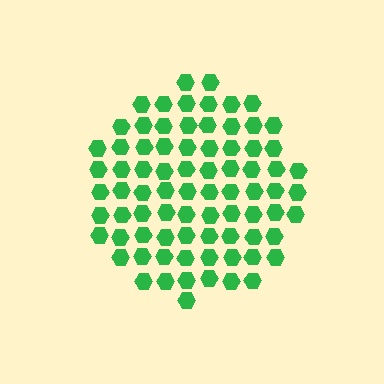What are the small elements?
The small elements are hexagons.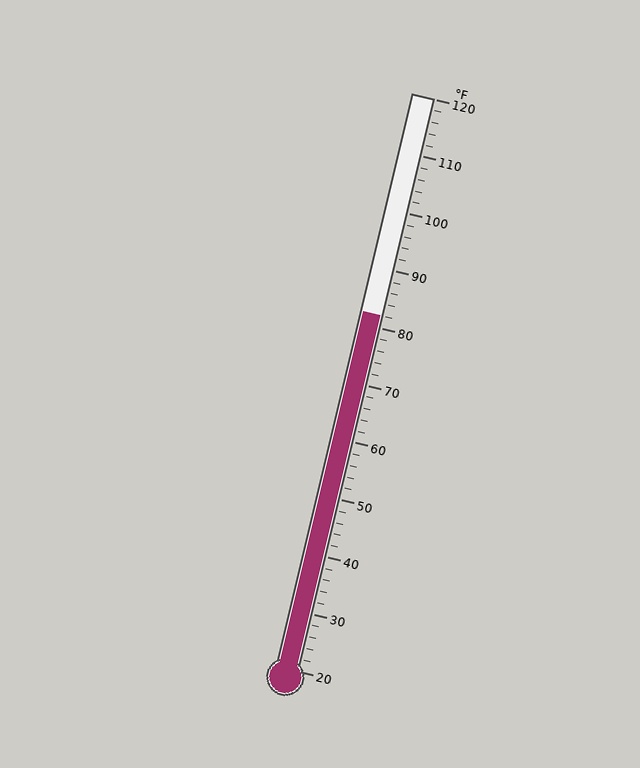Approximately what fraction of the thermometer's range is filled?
The thermometer is filled to approximately 60% of its range.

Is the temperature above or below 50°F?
The temperature is above 50°F.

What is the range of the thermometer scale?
The thermometer scale ranges from 20°F to 120°F.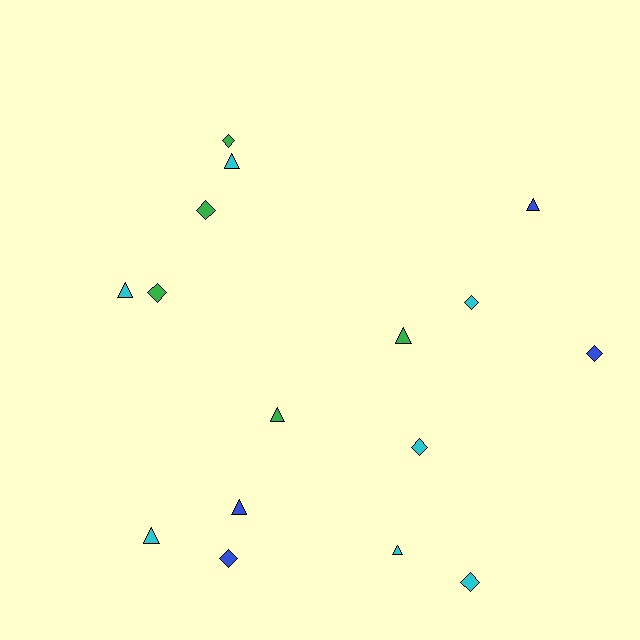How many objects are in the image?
There are 16 objects.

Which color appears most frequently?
Cyan, with 7 objects.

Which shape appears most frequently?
Diamond, with 8 objects.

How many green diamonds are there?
There are 3 green diamonds.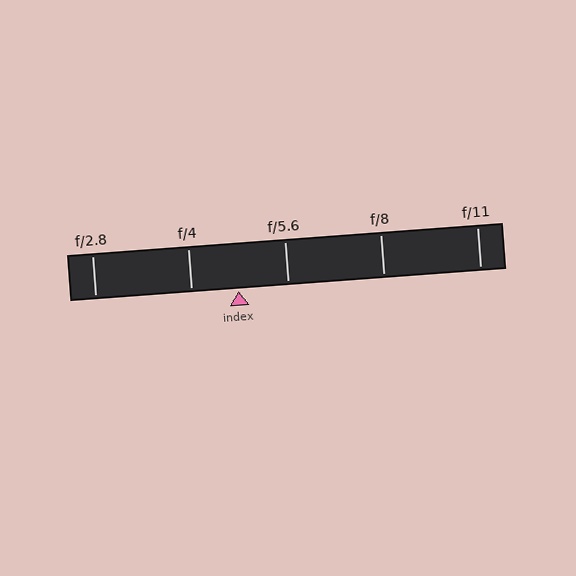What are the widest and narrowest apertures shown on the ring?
The widest aperture shown is f/2.8 and the narrowest is f/11.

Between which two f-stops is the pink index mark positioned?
The index mark is between f/4 and f/5.6.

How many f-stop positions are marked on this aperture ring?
There are 5 f-stop positions marked.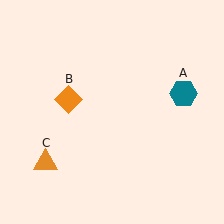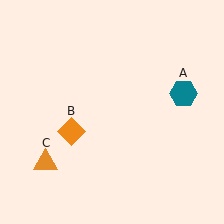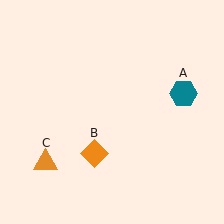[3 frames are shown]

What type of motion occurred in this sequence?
The orange diamond (object B) rotated counterclockwise around the center of the scene.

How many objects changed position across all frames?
1 object changed position: orange diamond (object B).